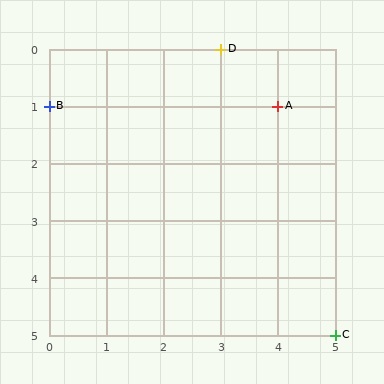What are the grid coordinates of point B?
Point B is at grid coordinates (0, 1).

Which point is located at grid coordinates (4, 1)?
Point A is at (4, 1).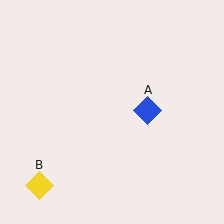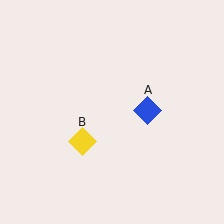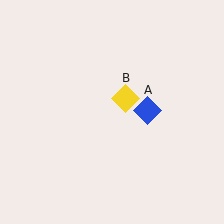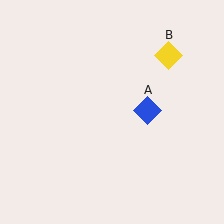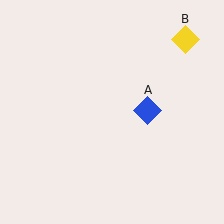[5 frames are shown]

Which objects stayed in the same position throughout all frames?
Blue diamond (object A) remained stationary.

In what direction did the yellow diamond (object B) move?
The yellow diamond (object B) moved up and to the right.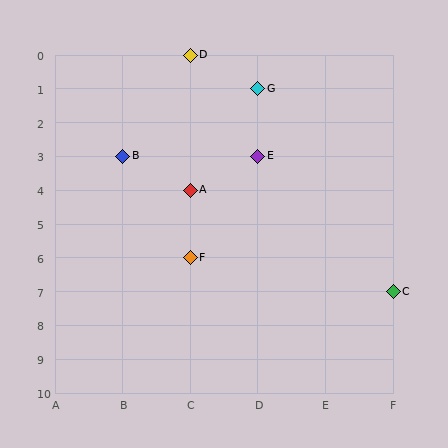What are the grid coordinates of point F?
Point F is at grid coordinates (C, 6).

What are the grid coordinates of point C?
Point C is at grid coordinates (F, 7).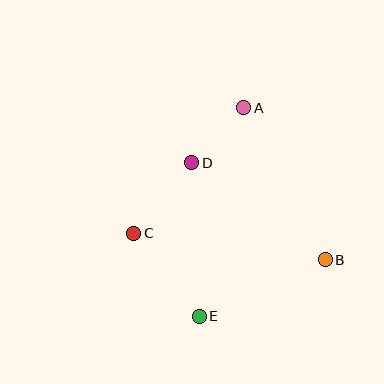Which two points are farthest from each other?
Points A and E are farthest from each other.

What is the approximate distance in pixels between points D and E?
The distance between D and E is approximately 153 pixels.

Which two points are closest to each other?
Points A and D are closest to each other.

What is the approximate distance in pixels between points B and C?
The distance between B and C is approximately 194 pixels.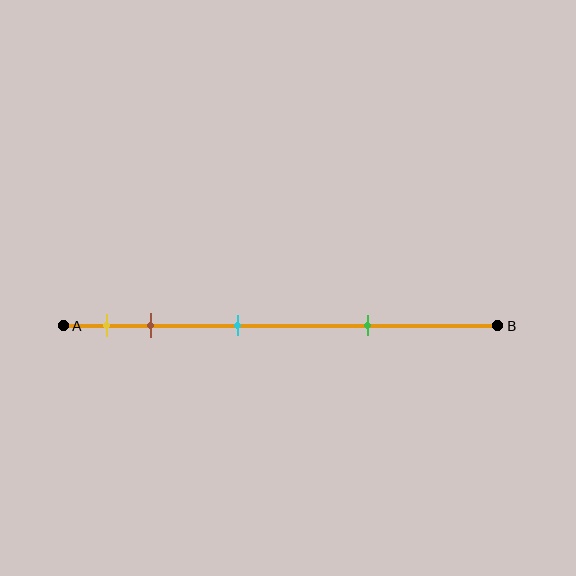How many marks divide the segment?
There are 4 marks dividing the segment.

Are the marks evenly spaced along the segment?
No, the marks are not evenly spaced.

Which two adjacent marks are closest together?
The yellow and brown marks are the closest adjacent pair.